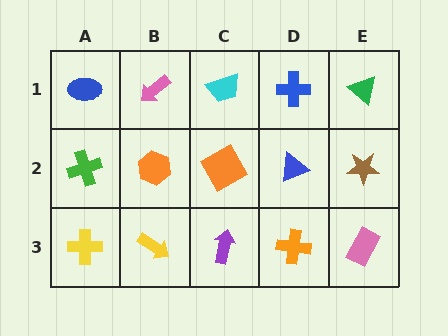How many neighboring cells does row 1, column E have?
2.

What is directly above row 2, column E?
A green triangle.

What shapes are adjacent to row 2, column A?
A blue ellipse (row 1, column A), a yellow cross (row 3, column A), an orange hexagon (row 2, column B).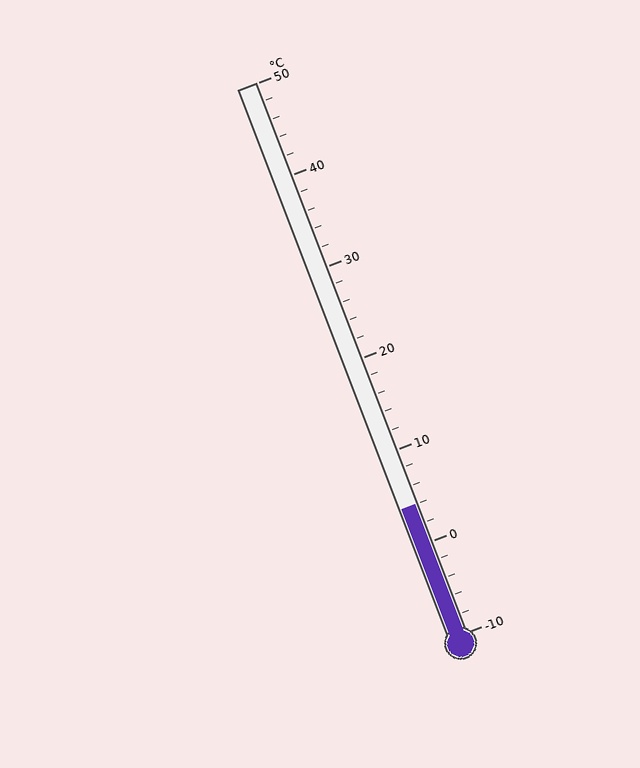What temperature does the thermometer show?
The thermometer shows approximately 4°C.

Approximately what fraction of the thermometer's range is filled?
The thermometer is filled to approximately 25% of its range.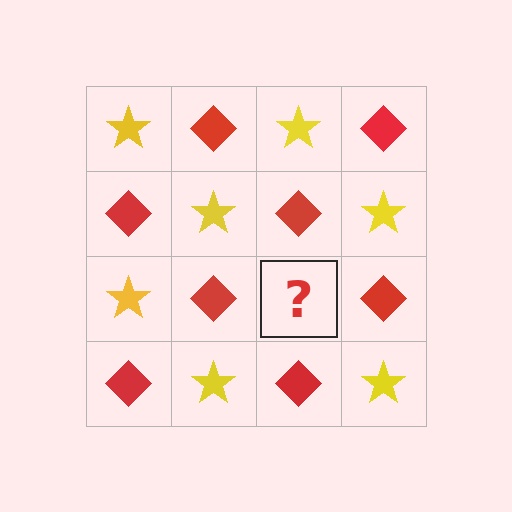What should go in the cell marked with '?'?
The missing cell should contain a yellow star.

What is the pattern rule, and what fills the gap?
The rule is that it alternates yellow star and red diamond in a checkerboard pattern. The gap should be filled with a yellow star.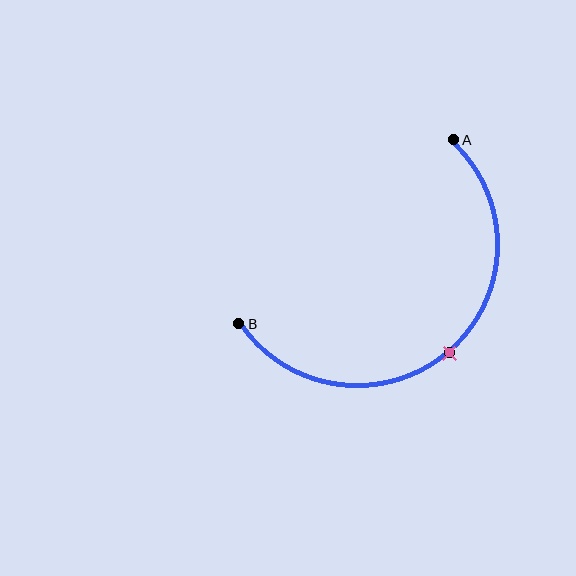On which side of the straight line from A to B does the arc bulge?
The arc bulges below and to the right of the straight line connecting A and B.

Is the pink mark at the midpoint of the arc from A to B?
Yes. The pink mark lies on the arc at equal arc-length from both A and B — it is the arc midpoint.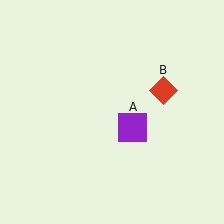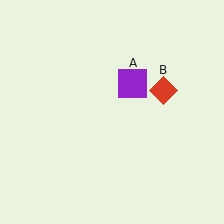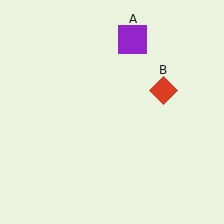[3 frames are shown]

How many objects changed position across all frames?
1 object changed position: purple square (object A).